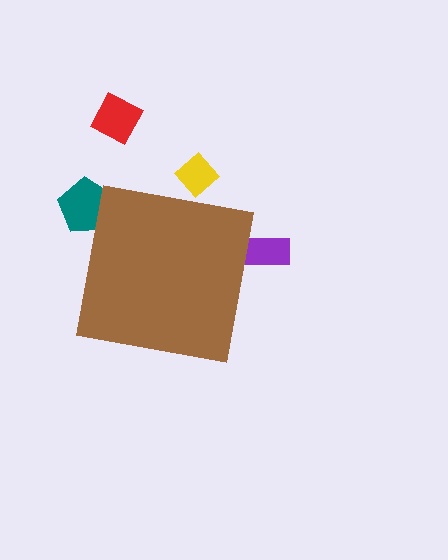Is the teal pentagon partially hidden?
Yes, the teal pentagon is partially hidden behind the brown square.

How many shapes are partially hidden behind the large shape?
3 shapes are partially hidden.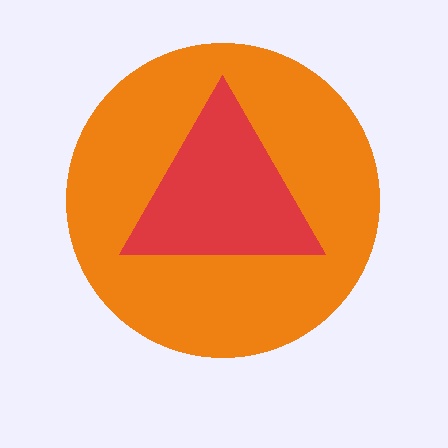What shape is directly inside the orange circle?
The red triangle.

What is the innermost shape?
The red triangle.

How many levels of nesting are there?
2.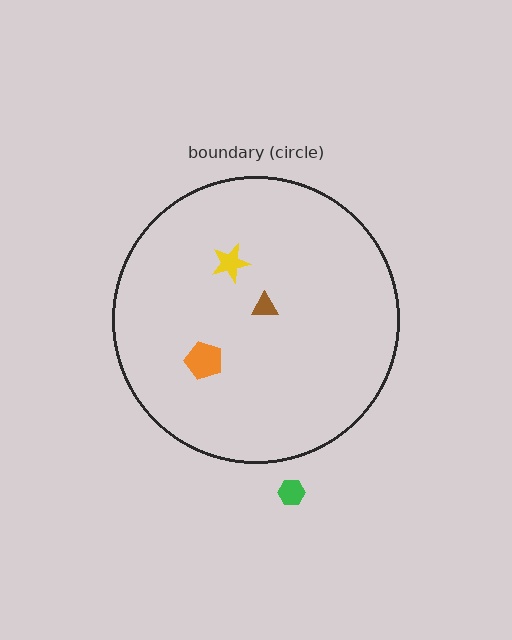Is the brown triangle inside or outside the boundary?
Inside.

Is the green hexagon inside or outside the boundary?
Outside.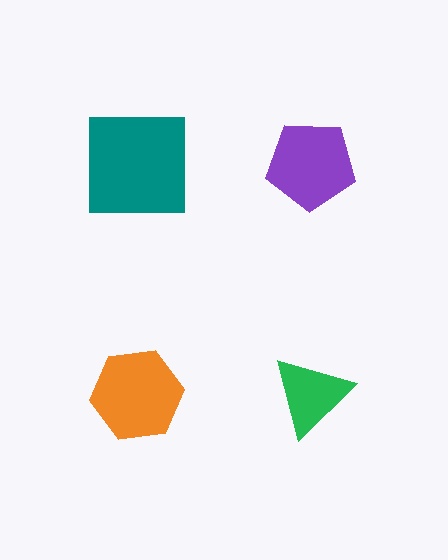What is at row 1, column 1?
A teal square.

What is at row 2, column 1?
An orange hexagon.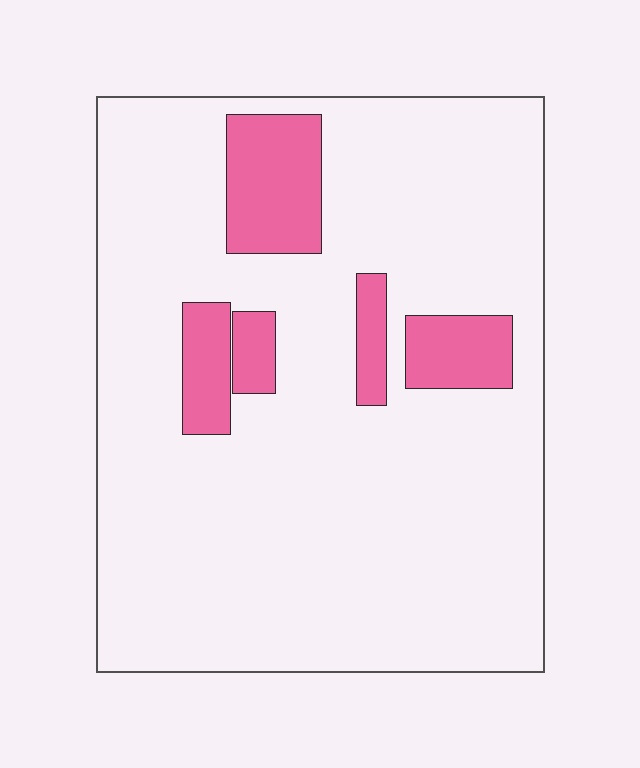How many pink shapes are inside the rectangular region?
5.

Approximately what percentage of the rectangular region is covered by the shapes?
Approximately 15%.